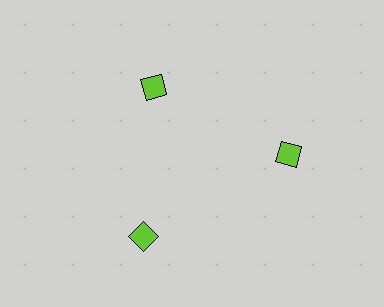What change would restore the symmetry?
The symmetry would be restored by moving it outward, back onto the ring so that all 3 squares sit at equal angles and equal distance from the center.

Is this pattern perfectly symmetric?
No. The 3 lime squares are arranged in a ring, but one element near the 11 o'clock position is pulled inward toward the center, breaking the 3-fold rotational symmetry.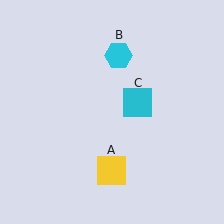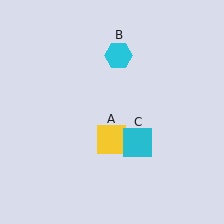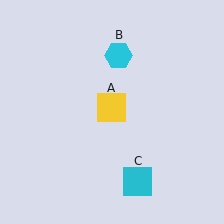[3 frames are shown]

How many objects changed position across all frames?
2 objects changed position: yellow square (object A), cyan square (object C).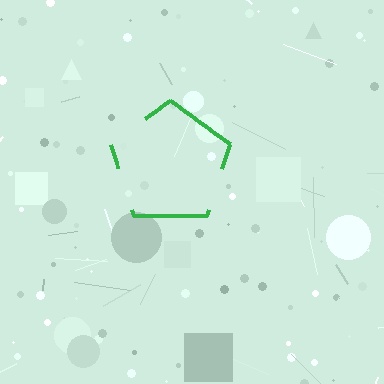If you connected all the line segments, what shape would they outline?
They would outline a pentagon.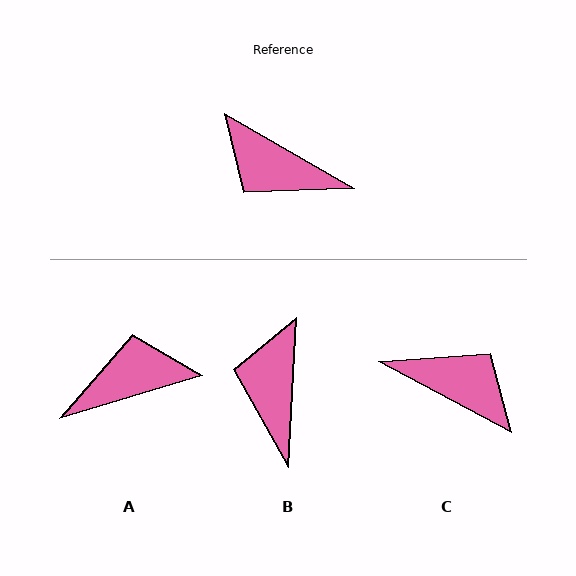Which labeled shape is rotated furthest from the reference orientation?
C, about 178 degrees away.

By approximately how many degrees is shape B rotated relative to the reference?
Approximately 63 degrees clockwise.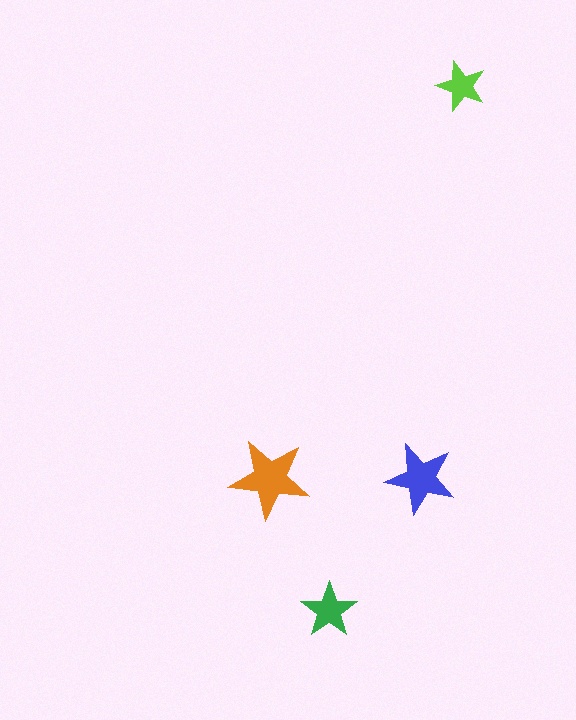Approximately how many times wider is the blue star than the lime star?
About 1.5 times wider.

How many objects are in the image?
There are 4 objects in the image.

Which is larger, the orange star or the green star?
The orange one.